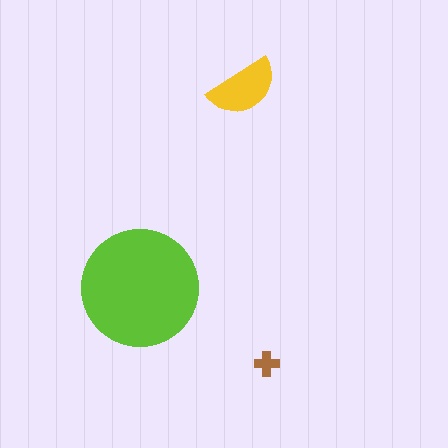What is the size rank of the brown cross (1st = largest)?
3rd.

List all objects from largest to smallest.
The lime circle, the yellow semicircle, the brown cross.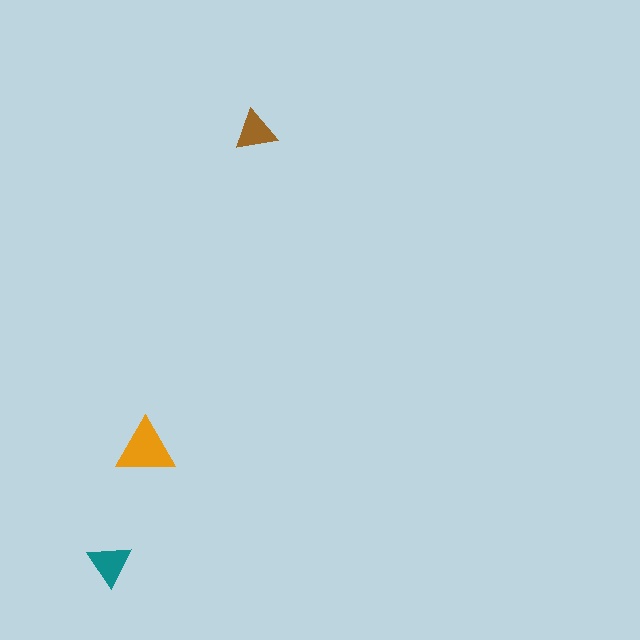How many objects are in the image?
There are 3 objects in the image.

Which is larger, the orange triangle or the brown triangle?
The orange one.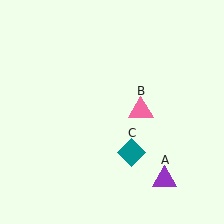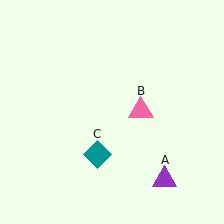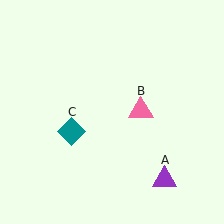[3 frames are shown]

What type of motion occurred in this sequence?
The teal diamond (object C) rotated clockwise around the center of the scene.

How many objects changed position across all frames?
1 object changed position: teal diamond (object C).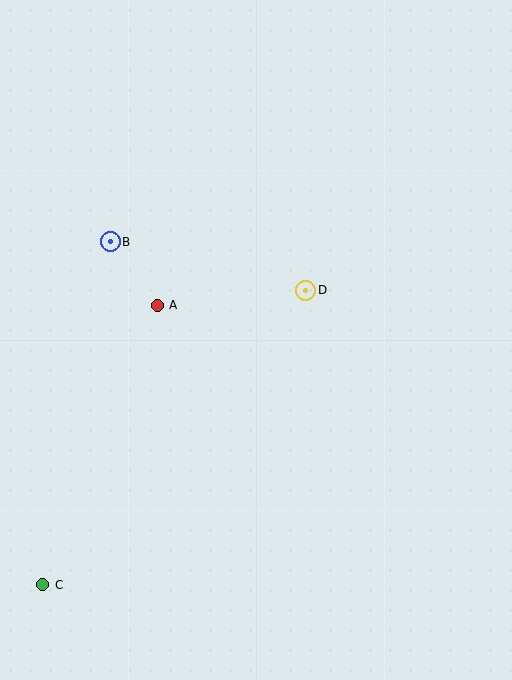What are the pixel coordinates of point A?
Point A is at (157, 305).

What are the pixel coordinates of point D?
Point D is at (306, 290).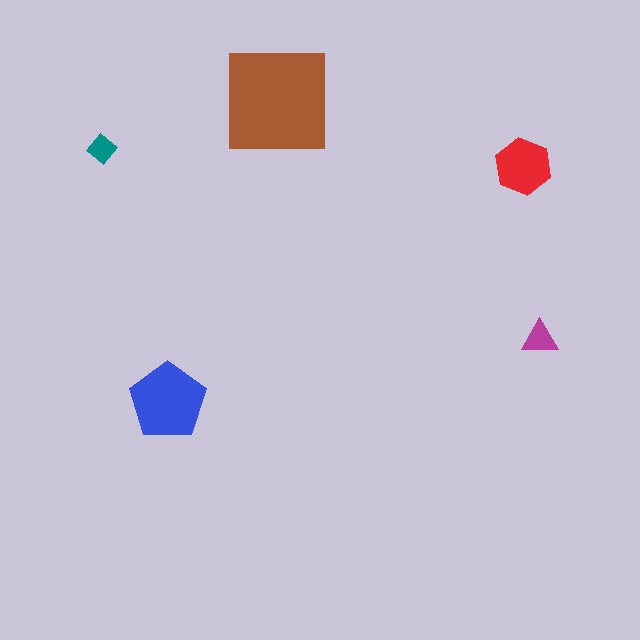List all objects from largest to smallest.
The brown square, the blue pentagon, the red hexagon, the magenta triangle, the teal diamond.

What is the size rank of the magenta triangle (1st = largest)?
4th.